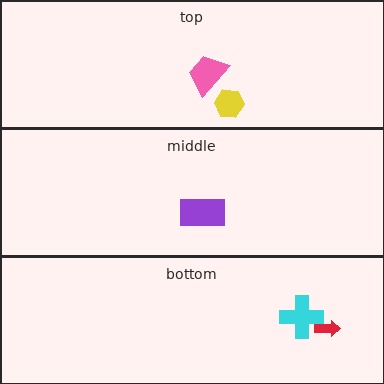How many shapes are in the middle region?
1.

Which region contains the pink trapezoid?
The top region.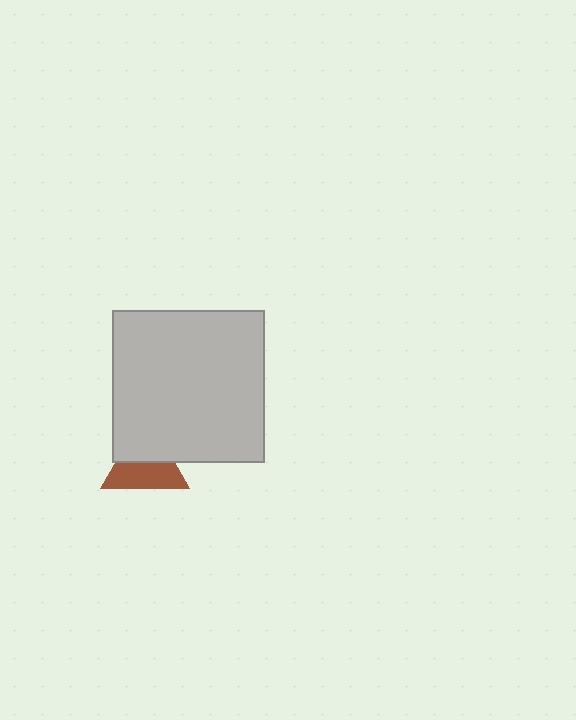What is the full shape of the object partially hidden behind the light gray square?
The partially hidden object is a brown triangle.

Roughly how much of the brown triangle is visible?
About half of it is visible (roughly 55%).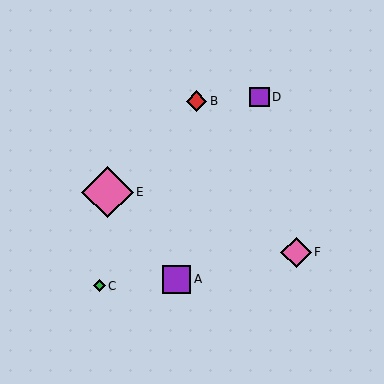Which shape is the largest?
The pink diamond (labeled E) is the largest.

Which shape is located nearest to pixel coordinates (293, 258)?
The pink diamond (labeled F) at (296, 252) is nearest to that location.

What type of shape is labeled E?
Shape E is a pink diamond.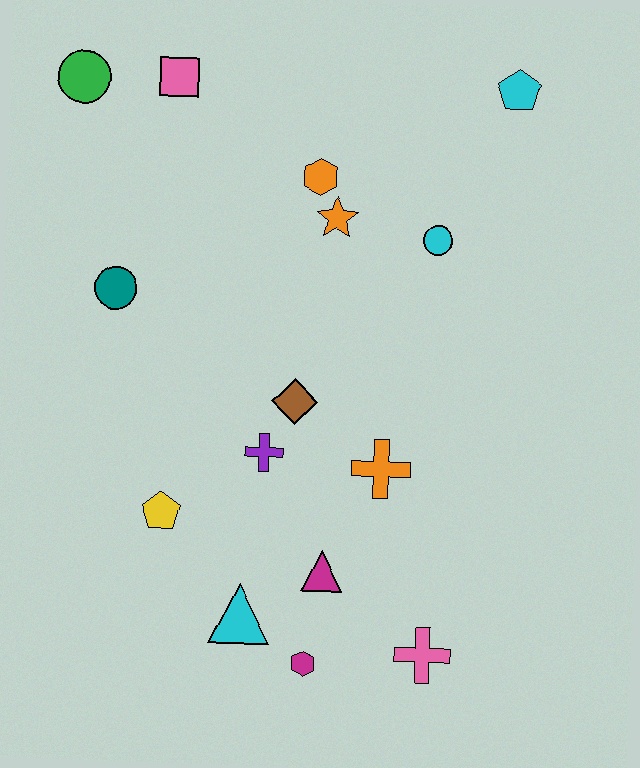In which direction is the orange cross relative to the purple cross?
The orange cross is to the right of the purple cross.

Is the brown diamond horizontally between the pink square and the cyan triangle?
No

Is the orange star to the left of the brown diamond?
No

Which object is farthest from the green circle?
The pink cross is farthest from the green circle.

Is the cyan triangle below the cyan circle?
Yes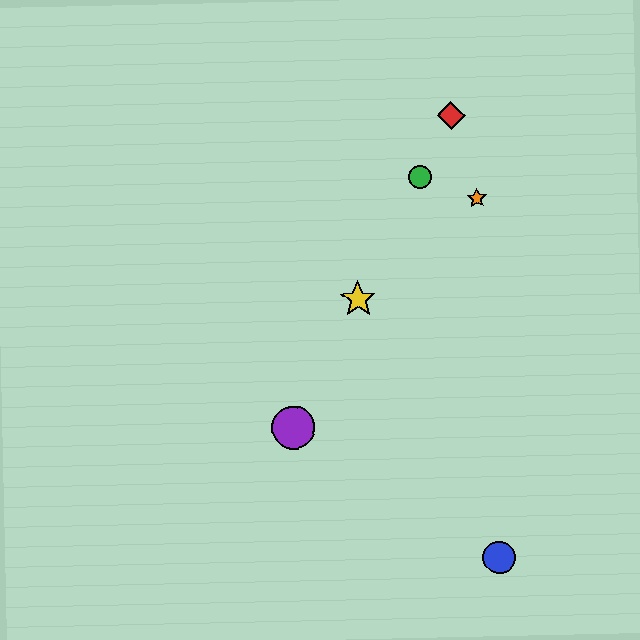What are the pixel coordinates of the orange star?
The orange star is at (477, 198).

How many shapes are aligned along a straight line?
4 shapes (the red diamond, the green circle, the yellow star, the purple circle) are aligned along a straight line.